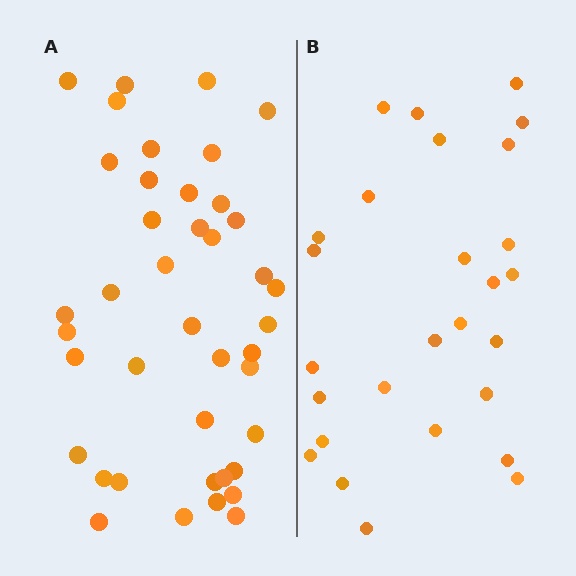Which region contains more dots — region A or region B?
Region A (the left region) has more dots.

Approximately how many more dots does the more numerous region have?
Region A has approximately 15 more dots than region B.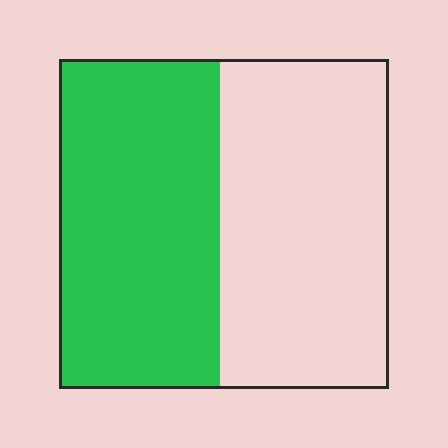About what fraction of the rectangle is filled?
About one half (1/2).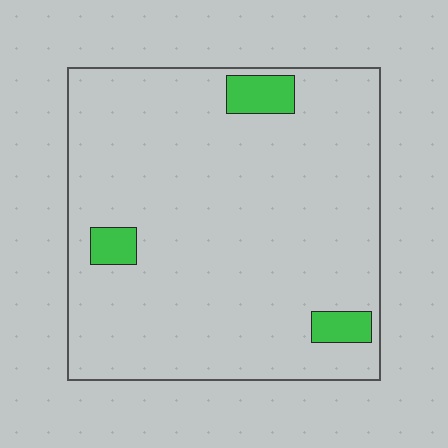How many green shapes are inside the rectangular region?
3.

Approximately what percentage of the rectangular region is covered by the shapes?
Approximately 5%.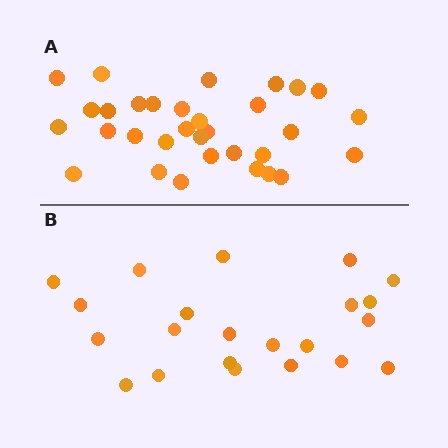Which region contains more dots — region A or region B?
Region A (the top region) has more dots.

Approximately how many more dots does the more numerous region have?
Region A has roughly 10 or so more dots than region B.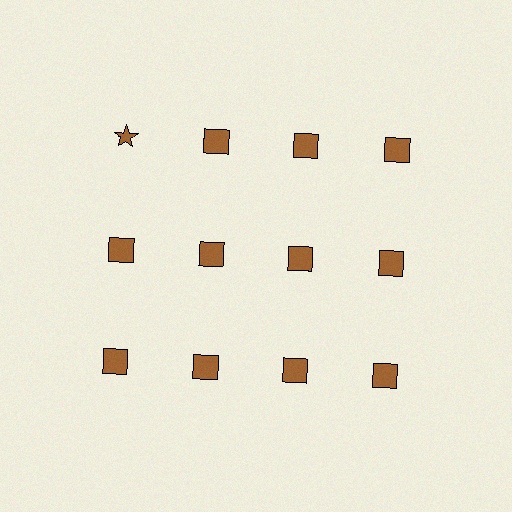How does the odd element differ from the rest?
It has a different shape: star instead of square.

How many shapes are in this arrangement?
There are 12 shapes arranged in a grid pattern.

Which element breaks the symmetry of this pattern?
The brown star in the top row, leftmost column breaks the symmetry. All other shapes are brown squares.